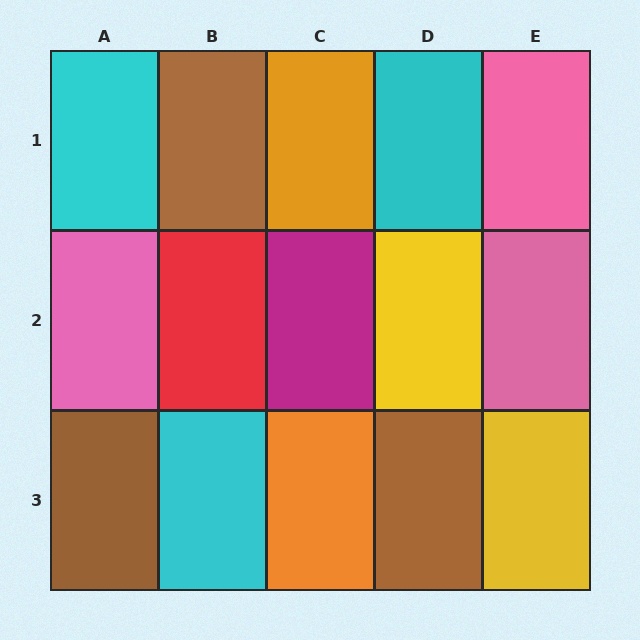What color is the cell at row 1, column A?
Cyan.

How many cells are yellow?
2 cells are yellow.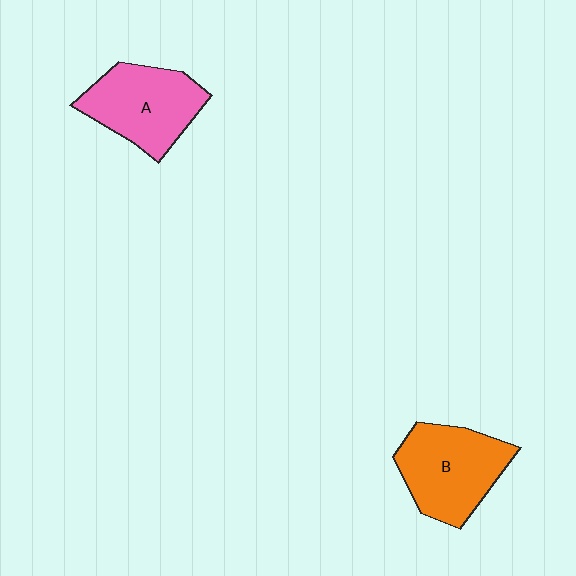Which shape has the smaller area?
Shape A (pink).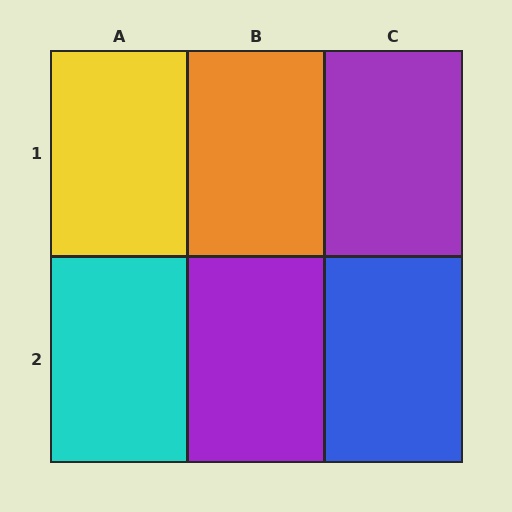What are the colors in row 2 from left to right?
Cyan, purple, blue.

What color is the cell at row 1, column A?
Yellow.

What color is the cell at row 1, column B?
Orange.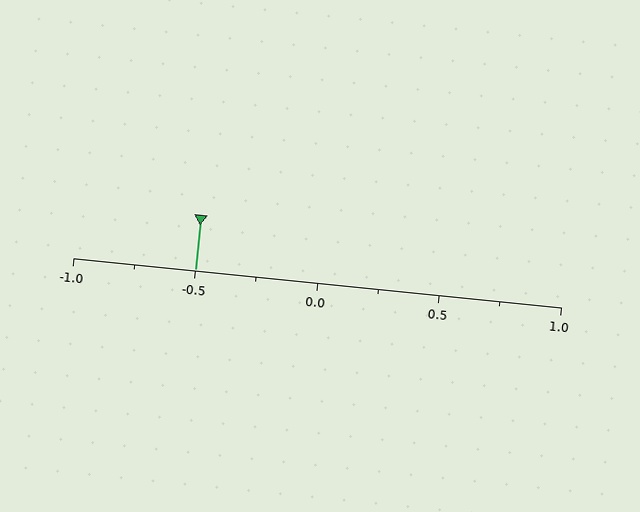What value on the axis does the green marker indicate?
The marker indicates approximately -0.5.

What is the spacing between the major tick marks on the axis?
The major ticks are spaced 0.5 apart.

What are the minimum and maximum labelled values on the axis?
The axis runs from -1.0 to 1.0.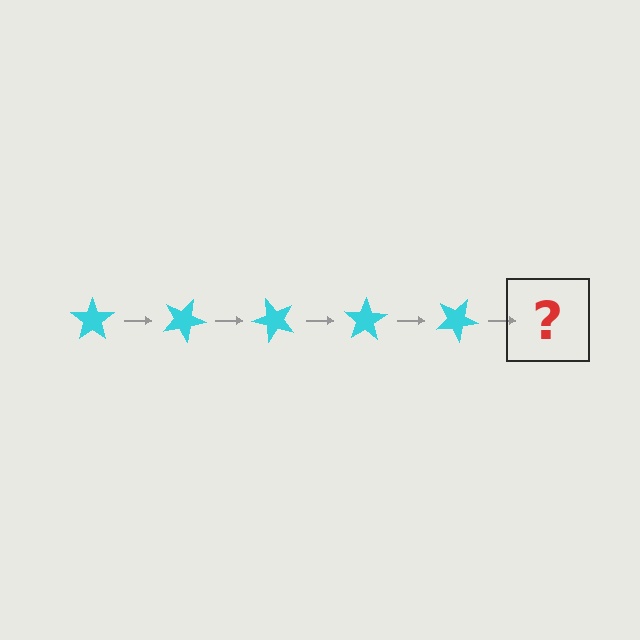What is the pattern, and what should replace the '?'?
The pattern is that the star rotates 25 degrees each step. The '?' should be a cyan star rotated 125 degrees.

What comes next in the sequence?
The next element should be a cyan star rotated 125 degrees.